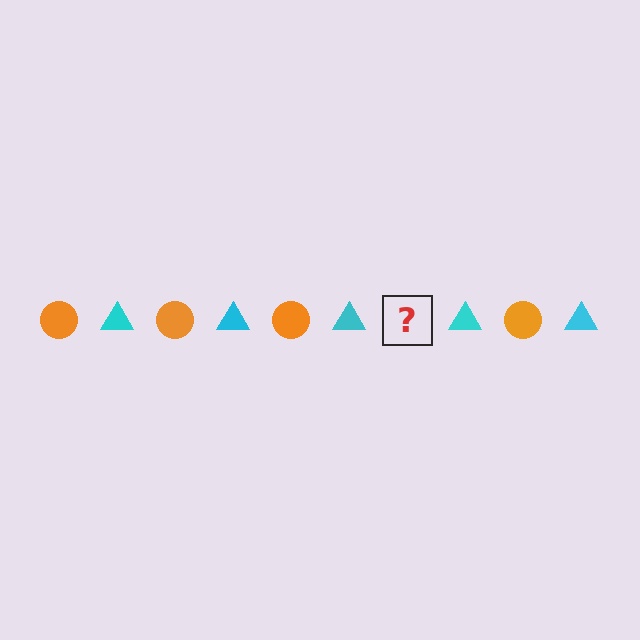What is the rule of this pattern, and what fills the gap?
The rule is that the pattern alternates between orange circle and cyan triangle. The gap should be filled with an orange circle.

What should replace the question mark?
The question mark should be replaced with an orange circle.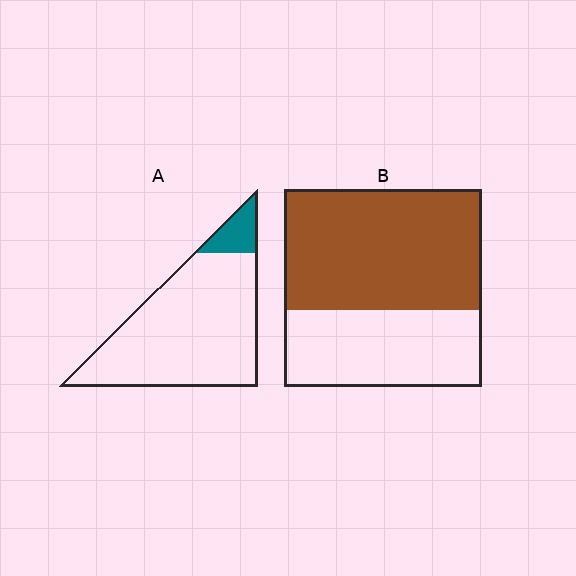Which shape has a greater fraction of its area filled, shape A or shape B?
Shape B.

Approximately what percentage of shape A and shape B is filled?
A is approximately 10% and B is approximately 60%.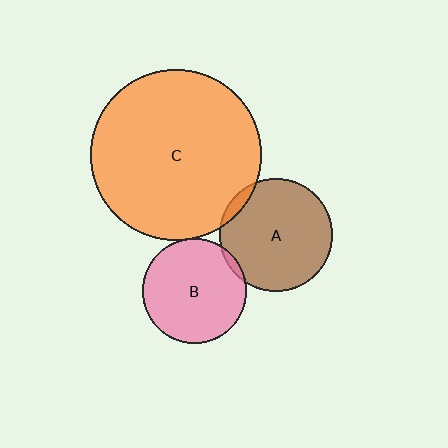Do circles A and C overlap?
Yes.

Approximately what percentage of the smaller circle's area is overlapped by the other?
Approximately 5%.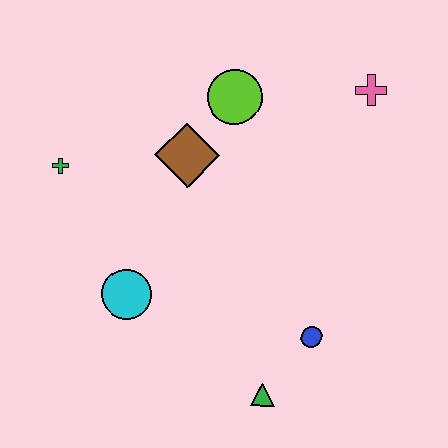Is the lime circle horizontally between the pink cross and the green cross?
Yes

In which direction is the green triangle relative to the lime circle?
The green triangle is below the lime circle.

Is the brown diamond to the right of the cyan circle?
Yes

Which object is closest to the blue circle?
The green triangle is closest to the blue circle.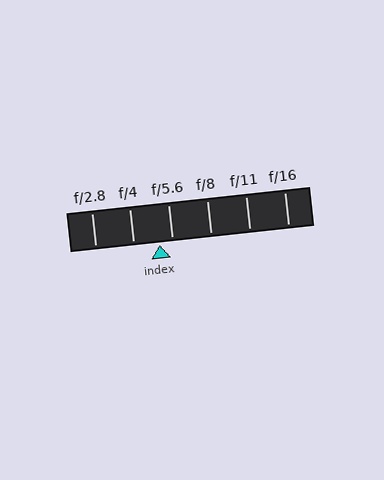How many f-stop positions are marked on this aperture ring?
There are 6 f-stop positions marked.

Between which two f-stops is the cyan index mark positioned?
The index mark is between f/4 and f/5.6.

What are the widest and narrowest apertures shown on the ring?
The widest aperture shown is f/2.8 and the narrowest is f/16.